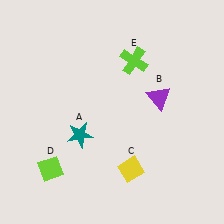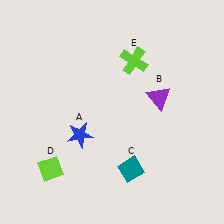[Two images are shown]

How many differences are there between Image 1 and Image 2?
There are 2 differences between the two images.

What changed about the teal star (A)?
In Image 1, A is teal. In Image 2, it changed to blue.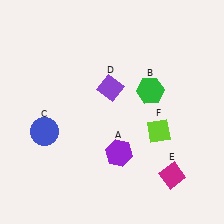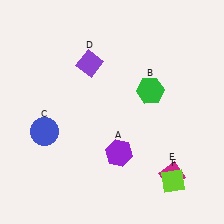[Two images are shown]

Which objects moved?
The objects that moved are: the purple diamond (D), the lime diamond (F).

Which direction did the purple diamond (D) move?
The purple diamond (D) moved up.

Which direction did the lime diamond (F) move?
The lime diamond (F) moved down.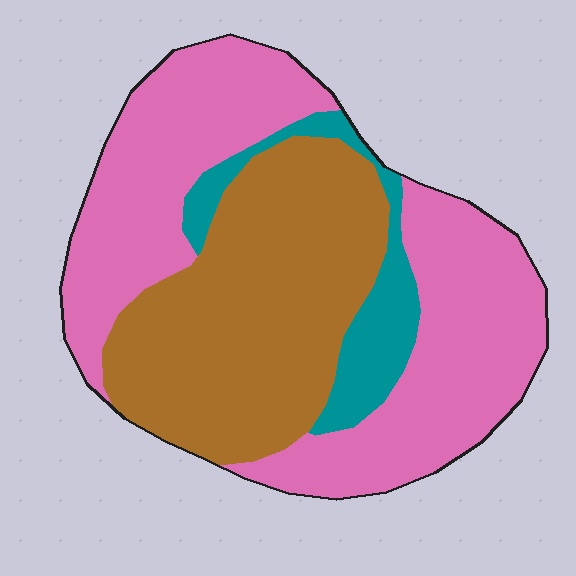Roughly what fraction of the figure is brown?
Brown takes up about three eighths (3/8) of the figure.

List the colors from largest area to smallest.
From largest to smallest: pink, brown, teal.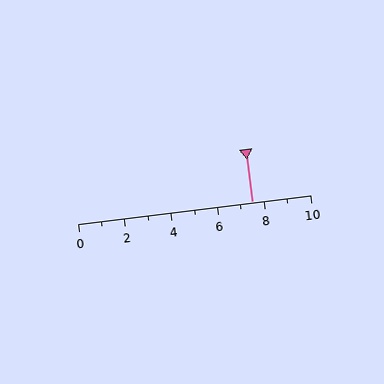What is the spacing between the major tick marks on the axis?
The major ticks are spaced 2 apart.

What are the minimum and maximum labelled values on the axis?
The axis runs from 0 to 10.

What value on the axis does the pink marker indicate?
The marker indicates approximately 7.5.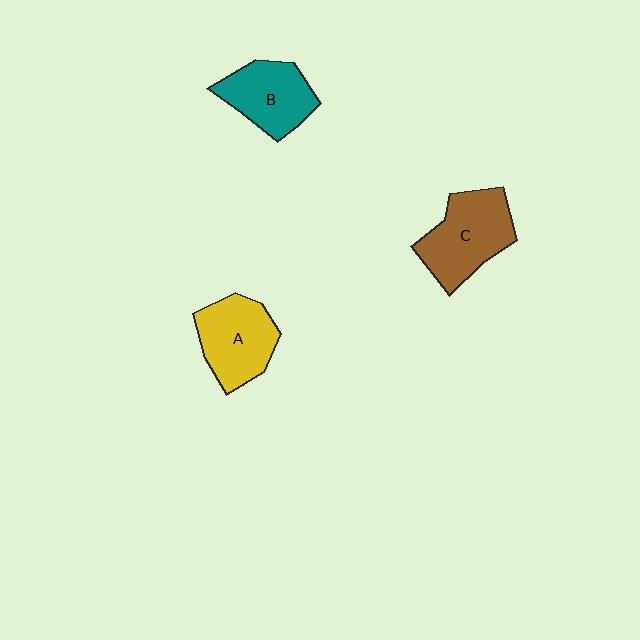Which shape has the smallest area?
Shape B (teal).